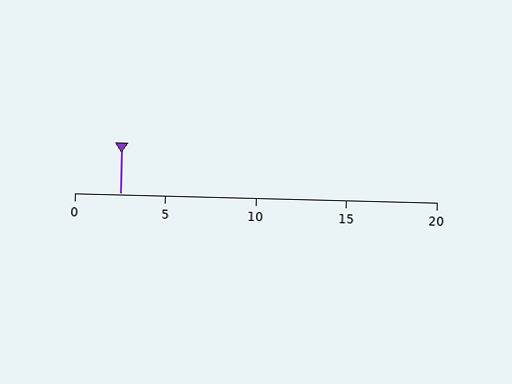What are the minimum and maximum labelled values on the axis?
The axis runs from 0 to 20.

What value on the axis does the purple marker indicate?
The marker indicates approximately 2.5.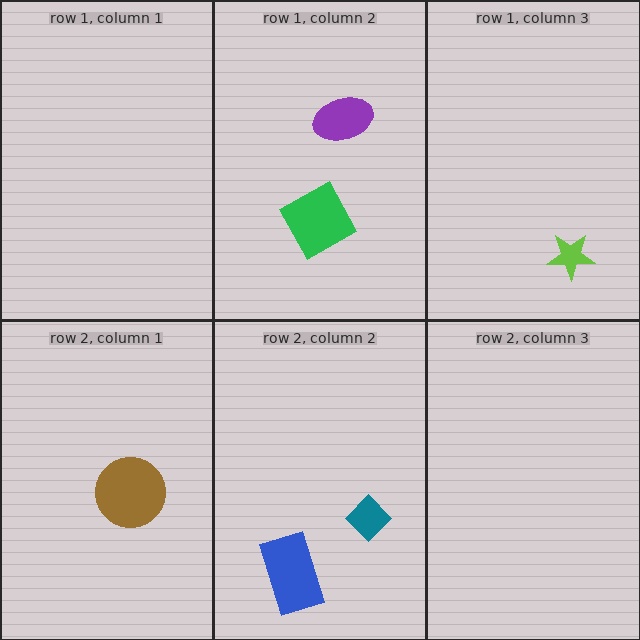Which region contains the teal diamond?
The row 2, column 2 region.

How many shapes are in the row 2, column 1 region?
1.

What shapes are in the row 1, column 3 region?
The lime star.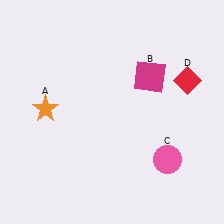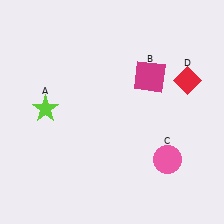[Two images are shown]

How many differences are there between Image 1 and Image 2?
There is 1 difference between the two images.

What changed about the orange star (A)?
In Image 1, A is orange. In Image 2, it changed to lime.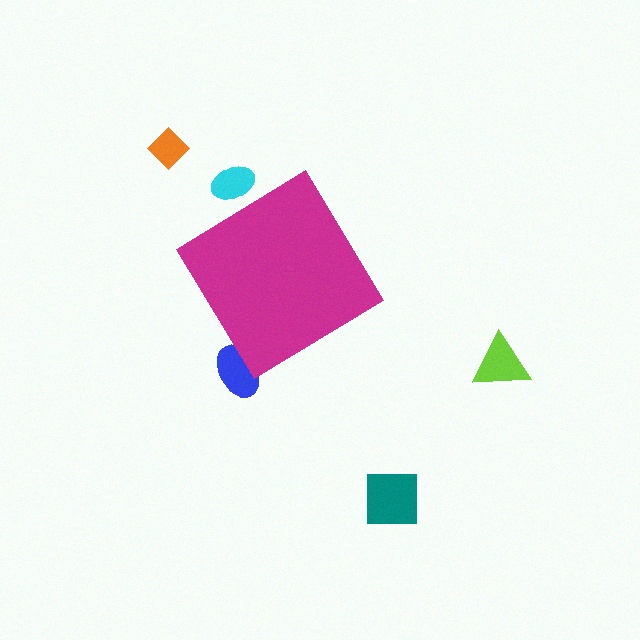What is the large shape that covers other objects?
A magenta diamond.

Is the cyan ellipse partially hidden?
Yes, the cyan ellipse is partially hidden behind the magenta diamond.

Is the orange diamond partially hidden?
No, the orange diamond is fully visible.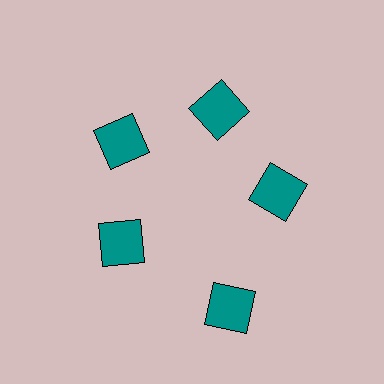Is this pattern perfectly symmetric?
No. The 5 teal squares are arranged in a ring, but one element near the 5 o'clock position is pushed outward from the center, breaking the 5-fold rotational symmetry.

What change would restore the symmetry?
The symmetry would be restored by moving it inward, back onto the ring so that all 5 squares sit at equal angles and equal distance from the center.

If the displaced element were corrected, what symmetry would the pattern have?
It would have 5-fold rotational symmetry — the pattern would map onto itself every 72 degrees.